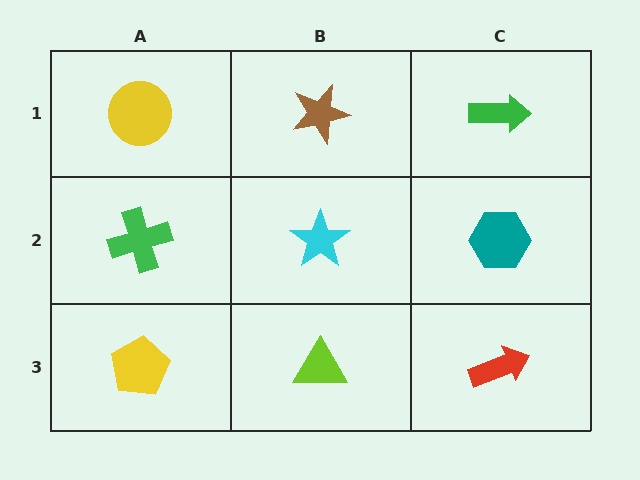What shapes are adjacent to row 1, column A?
A green cross (row 2, column A), a brown star (row 1, column B).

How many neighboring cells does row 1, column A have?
2.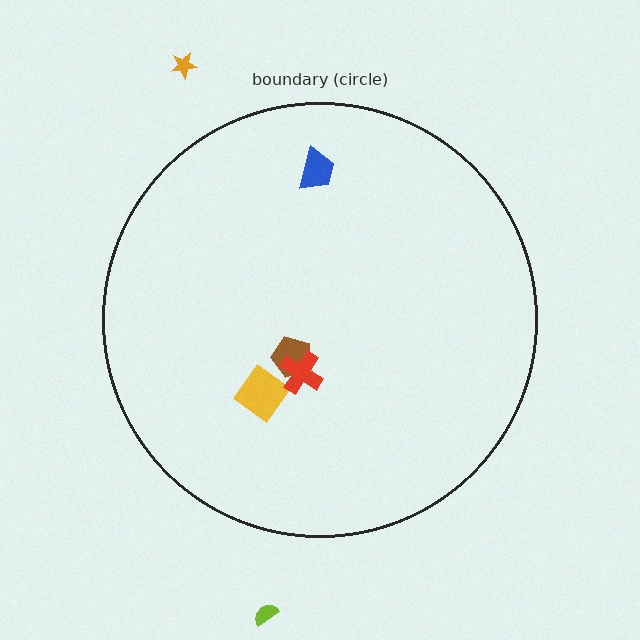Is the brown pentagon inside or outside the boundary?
Inside.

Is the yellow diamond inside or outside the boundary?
Inside.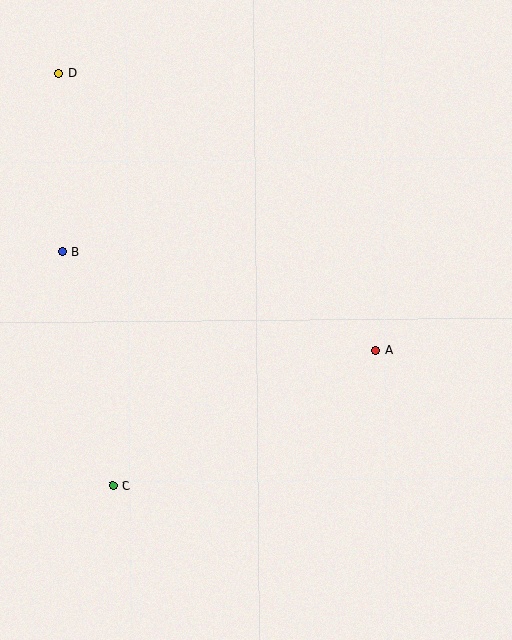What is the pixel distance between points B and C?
The distance between B and C is 240 pixels.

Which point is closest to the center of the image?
Point A at (376, 350) is closest to the center.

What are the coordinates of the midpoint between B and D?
The midpoint between B and D is at (61, 162).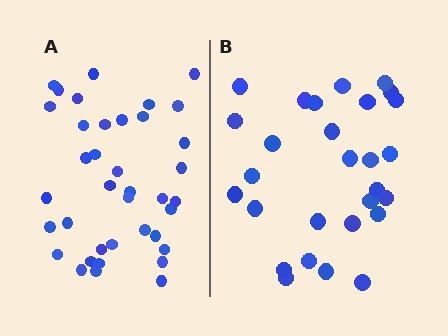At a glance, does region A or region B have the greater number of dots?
Region A (the left region) has more dots.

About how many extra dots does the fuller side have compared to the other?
Region A has roughly 10 or so more dots than region B.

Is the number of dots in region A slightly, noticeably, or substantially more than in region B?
Region A has noticeably more, but not dramatically so. The ratio is roughly 1.4 to 1.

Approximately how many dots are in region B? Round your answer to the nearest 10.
About 30 dots. (The exact count is 28, which rounds to 30.)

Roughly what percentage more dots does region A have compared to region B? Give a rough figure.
About 35% more.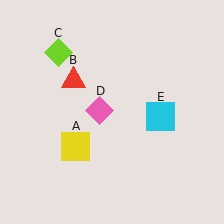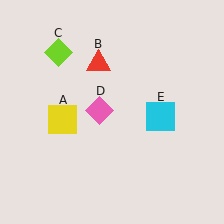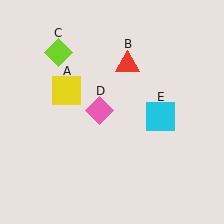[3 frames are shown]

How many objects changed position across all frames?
2 objects changed position: yellow square (object A), red triangle (object B).